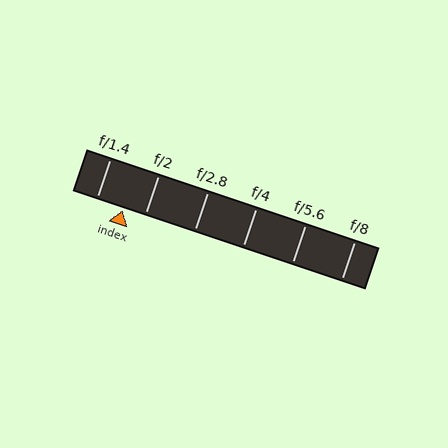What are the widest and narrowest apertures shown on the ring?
The widest aperture shown is f/1.4 and the narrowest is f/8.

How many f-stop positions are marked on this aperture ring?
There are 6 f-stop positions marked.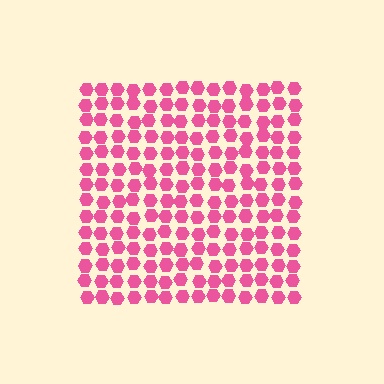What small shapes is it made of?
It is made of small hexagons.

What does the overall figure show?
The overall figure shows a square.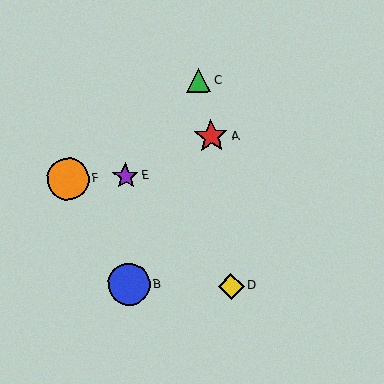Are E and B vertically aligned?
Yes, both are at x≈126.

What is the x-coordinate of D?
Object D is at x≈231.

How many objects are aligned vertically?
2 objects (B, E) are aligned vertically.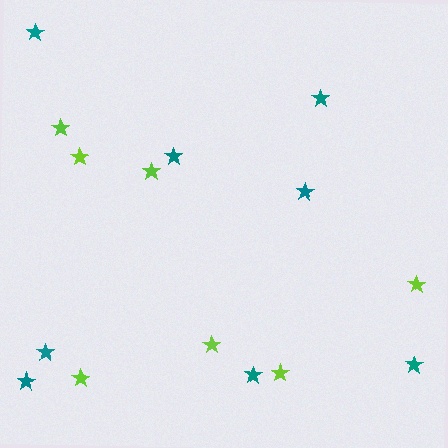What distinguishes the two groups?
There are 2 groups: one group of teal stars (8) and one group of lime stars (7).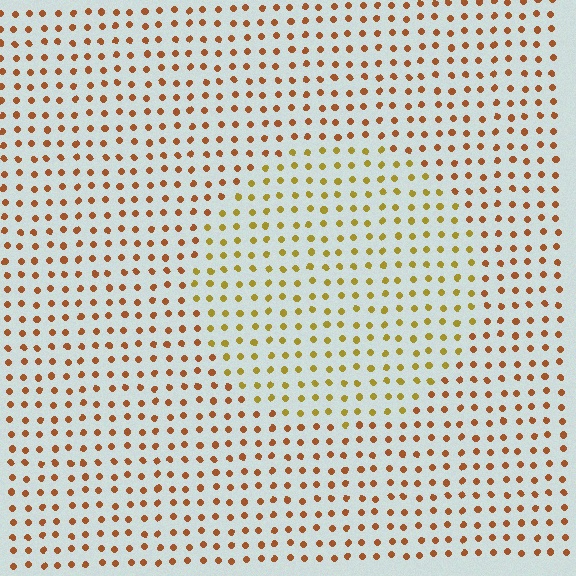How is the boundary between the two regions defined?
The boundary is defined purely by a slight shift in hue (about 32 degrees). Spacing, size, and orientation are identical on both sides.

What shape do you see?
I see a circle.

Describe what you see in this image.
The image is filled with small brown elements in a uniform arrangement. A circle-shaped region is visible where the elements are tinted to a slightly different hue, forming a subtle color boundary.